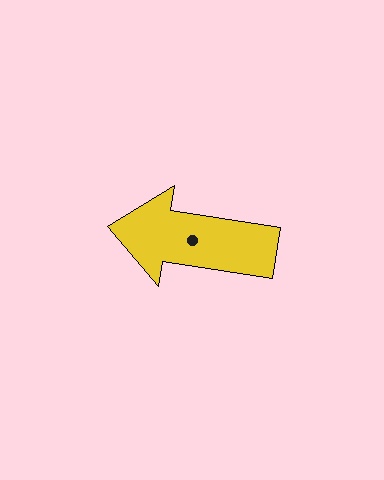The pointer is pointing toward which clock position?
Roughly 9 o'clock.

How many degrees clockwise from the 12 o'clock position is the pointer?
Approximately 279 degrees.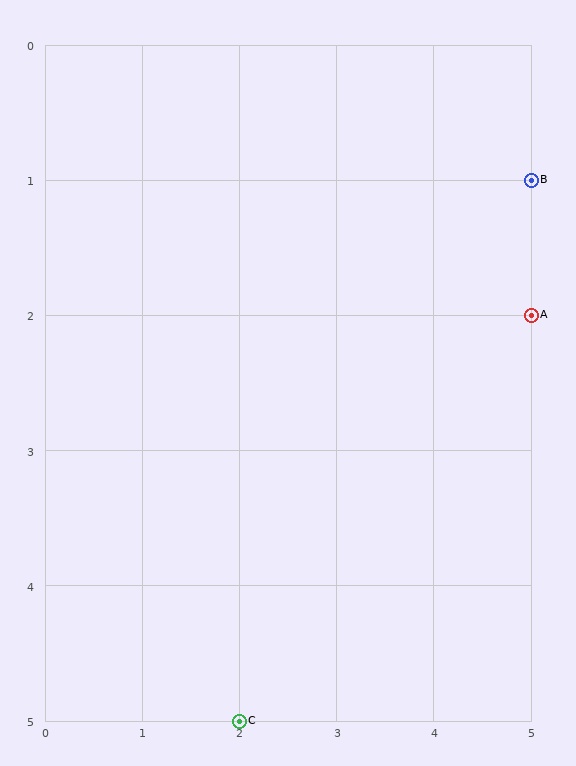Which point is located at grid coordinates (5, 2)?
Point A is at (5, 2).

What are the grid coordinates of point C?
Point C is at grid coordinates (2, 5).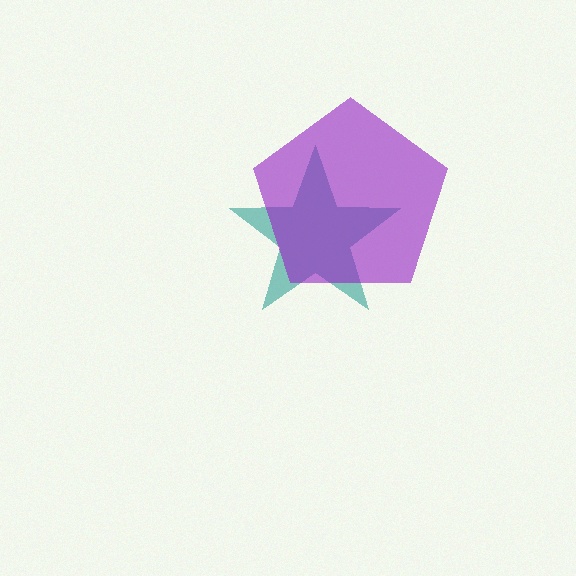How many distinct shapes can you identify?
There are 2 distinct shapes: a teal star, a purple pentagon.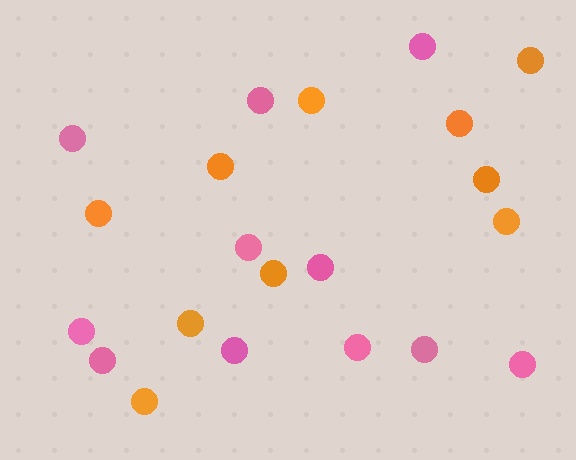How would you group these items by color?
There are 2 groups: one group of pink circles (11) and one group of orange circles (10).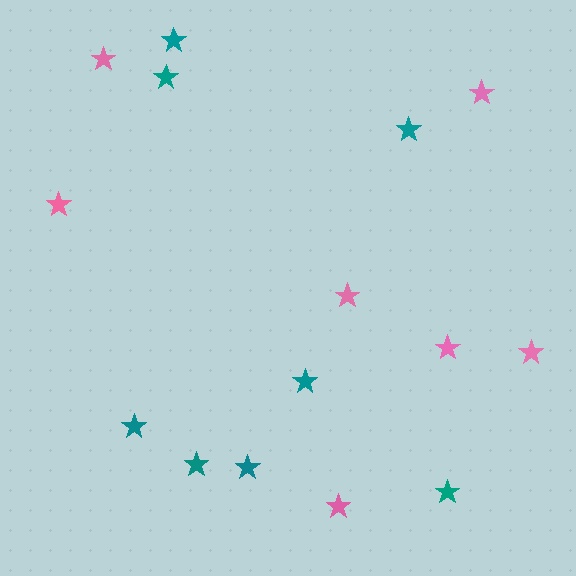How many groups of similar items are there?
There are 2 groups: one group of pink stars (7) and one group of teal stars (8).